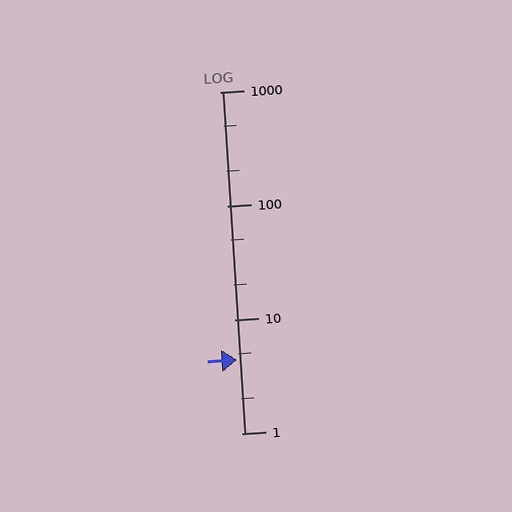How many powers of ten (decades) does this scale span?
The scale spans 3 decades, from 1 to 1000.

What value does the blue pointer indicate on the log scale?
The pointer indicates approximately 4.4.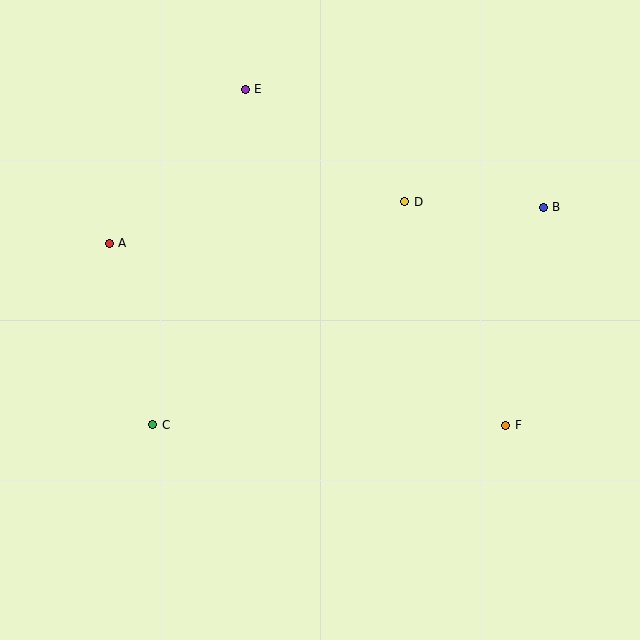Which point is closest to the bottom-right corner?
Point F is closest to the bottom-right corner.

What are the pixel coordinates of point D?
Point D is at (405, 202).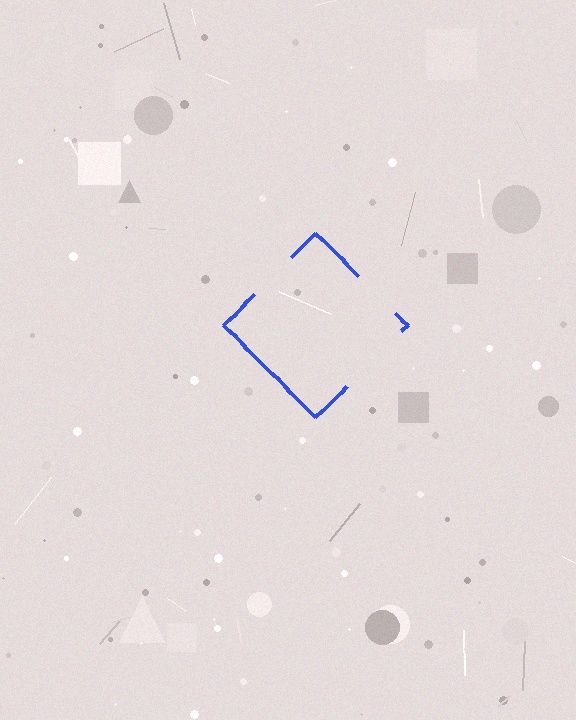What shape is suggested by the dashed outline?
The dashed outline suggests a diamond.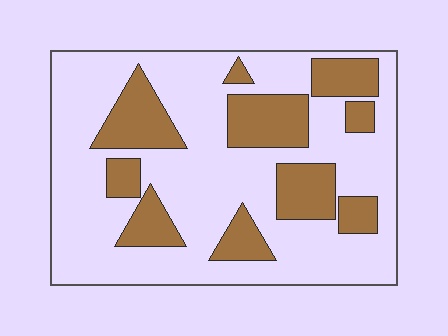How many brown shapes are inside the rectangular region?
10.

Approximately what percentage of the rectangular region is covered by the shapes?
Approximately 30%.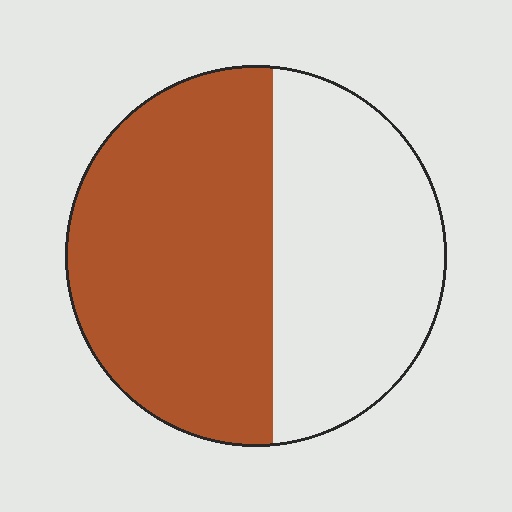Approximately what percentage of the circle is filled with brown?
Approximately 55%.